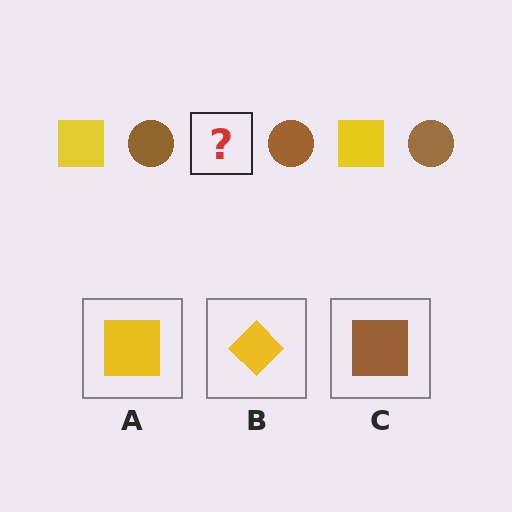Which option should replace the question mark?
Option A.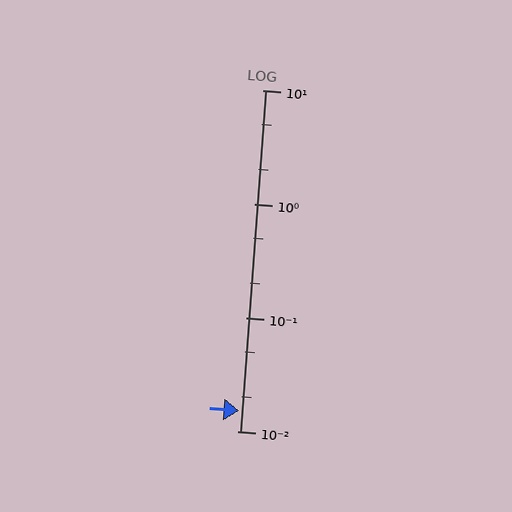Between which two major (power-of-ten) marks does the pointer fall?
The pointer is between 0.01 and 0.1.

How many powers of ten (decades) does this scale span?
The scale spans 3 decades, from 0.01 to 10.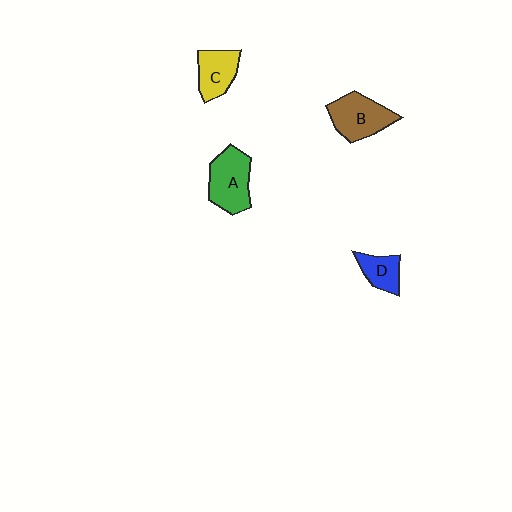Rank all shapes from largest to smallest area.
From largest to smallest: A (green), B (brown), C (yellow), D (blue).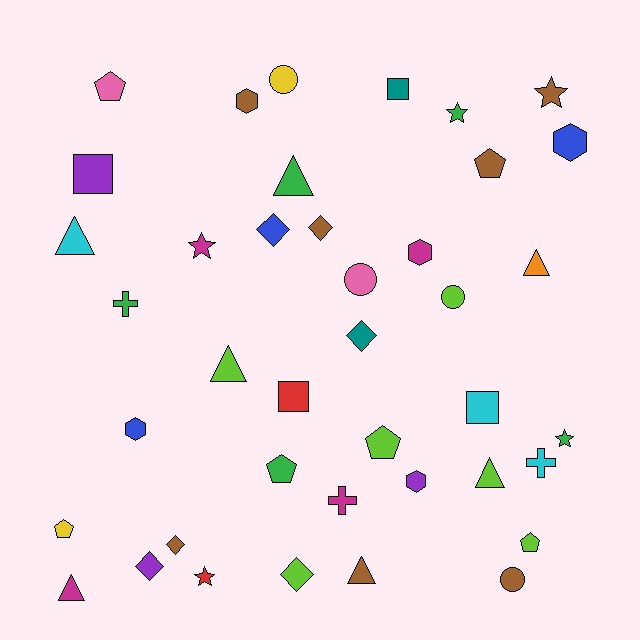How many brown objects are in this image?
There are 7 brown objects.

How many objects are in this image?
There are 40 objects.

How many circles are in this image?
There are 4 circles.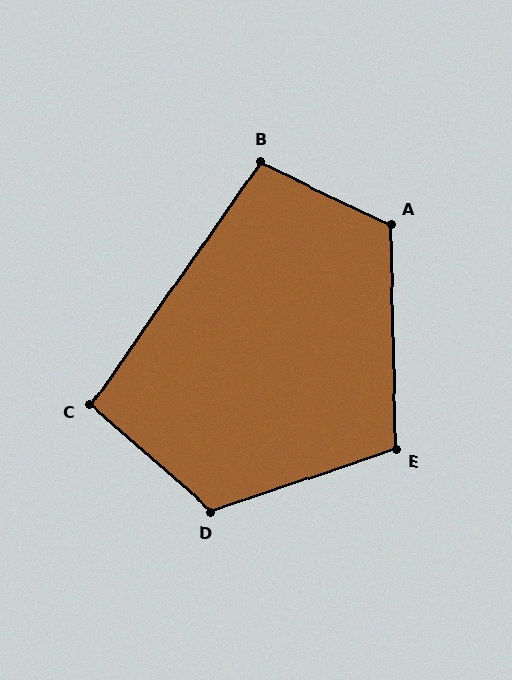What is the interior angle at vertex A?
Approximately 117 degrees (obtuse).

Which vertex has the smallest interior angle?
C, at approximately 97 degrees.